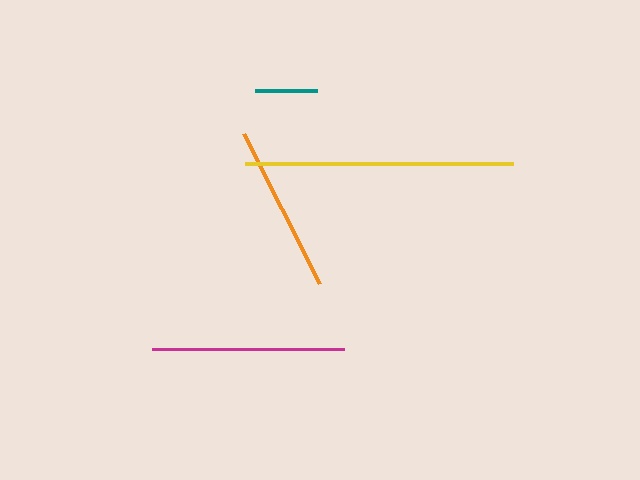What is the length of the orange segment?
The orange segment is approximately 168 pixels long.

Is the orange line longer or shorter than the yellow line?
The yellow line is longer than the orange line.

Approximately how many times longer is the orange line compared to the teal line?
The orange line is approximately 2.7 times the length of the teal line.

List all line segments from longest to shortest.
From longest to shortest: yellow, magenta, orange, teal.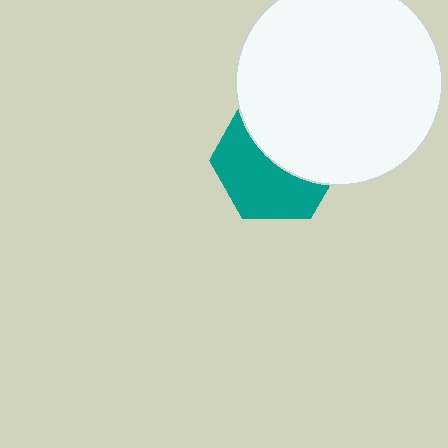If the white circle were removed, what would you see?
You would see the complete teal hexagon.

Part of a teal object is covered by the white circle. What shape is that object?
It is a hexagon.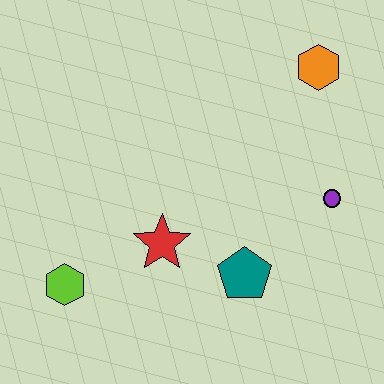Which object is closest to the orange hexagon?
The purple circle is closest to the orange hexagon.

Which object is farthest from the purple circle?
The lime hexagon is farthest from the purple circle.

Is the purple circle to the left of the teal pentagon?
No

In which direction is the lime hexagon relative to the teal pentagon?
The lime hexagon is to the left of the teal pentagon.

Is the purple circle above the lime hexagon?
Yes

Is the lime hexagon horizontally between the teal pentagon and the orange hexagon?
No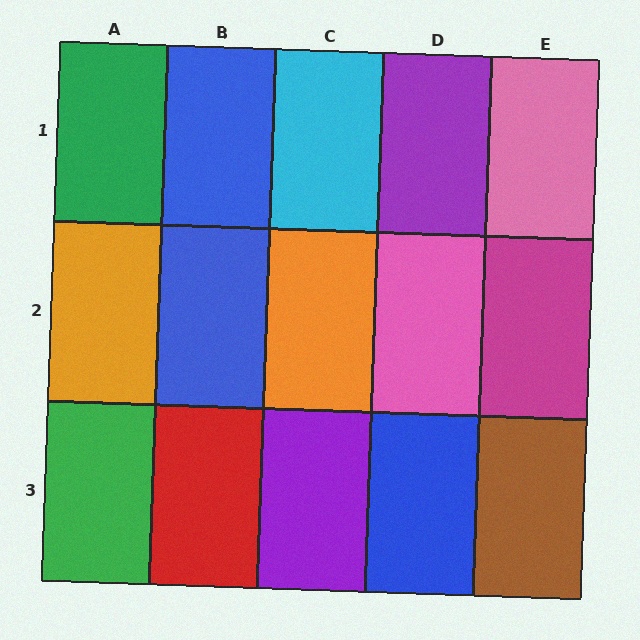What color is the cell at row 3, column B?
Red.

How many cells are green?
2 cells are green.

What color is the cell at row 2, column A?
Orange.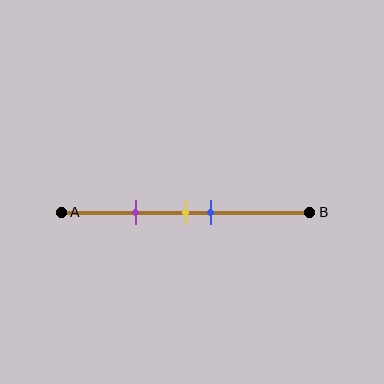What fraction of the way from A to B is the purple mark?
The purple mark is approximately 30% (0.3) of the way from A to B.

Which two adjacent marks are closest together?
The yellow and blue marks are the closest adjacent pair.